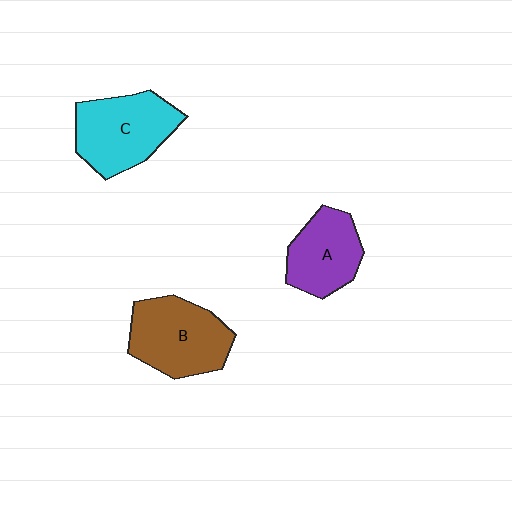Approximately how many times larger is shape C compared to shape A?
Approximately 1.3 times.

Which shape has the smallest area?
Shape A (purple).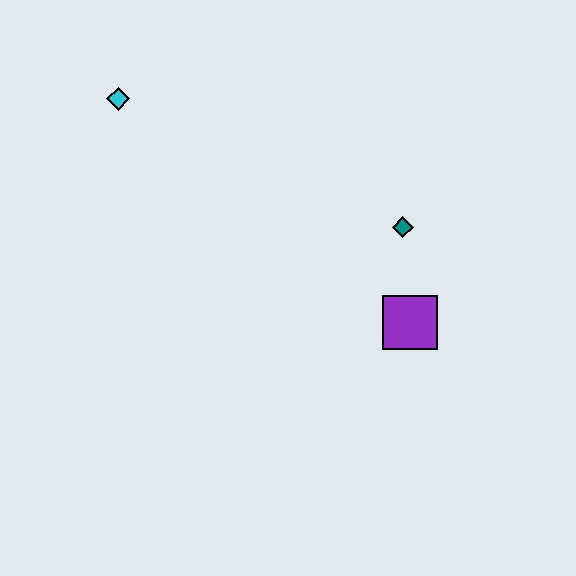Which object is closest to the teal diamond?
The purple square is closest to the teal diamond.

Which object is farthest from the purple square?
The cyan diamond is farthest from the purple square.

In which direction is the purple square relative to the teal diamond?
The purple square is below the teal diamond.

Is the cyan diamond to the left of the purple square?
Yes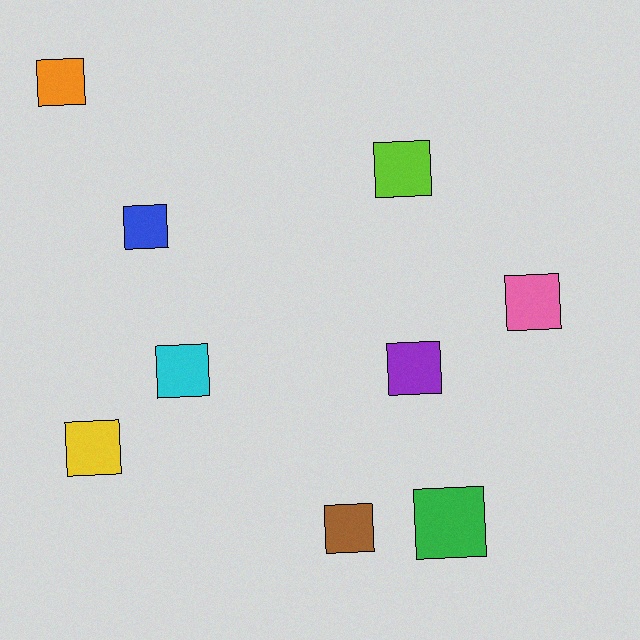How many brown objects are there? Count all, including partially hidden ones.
There is 1 brown object.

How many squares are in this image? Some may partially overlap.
There are 9 squares.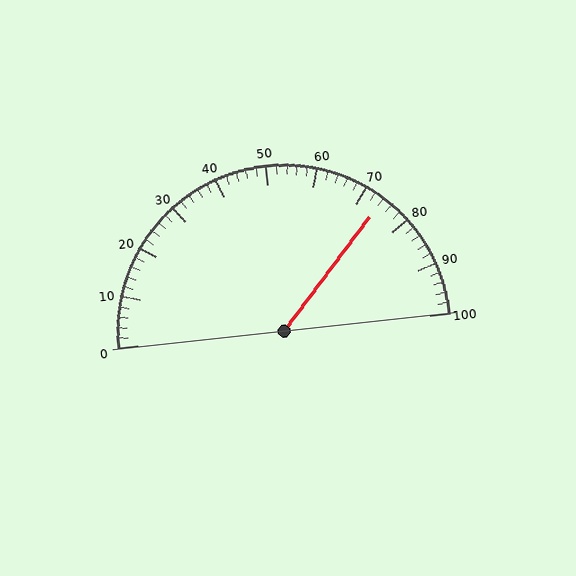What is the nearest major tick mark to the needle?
The nearest major tick mark is 70.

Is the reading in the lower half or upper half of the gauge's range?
The reading is in the upper half of the range (0 to 100).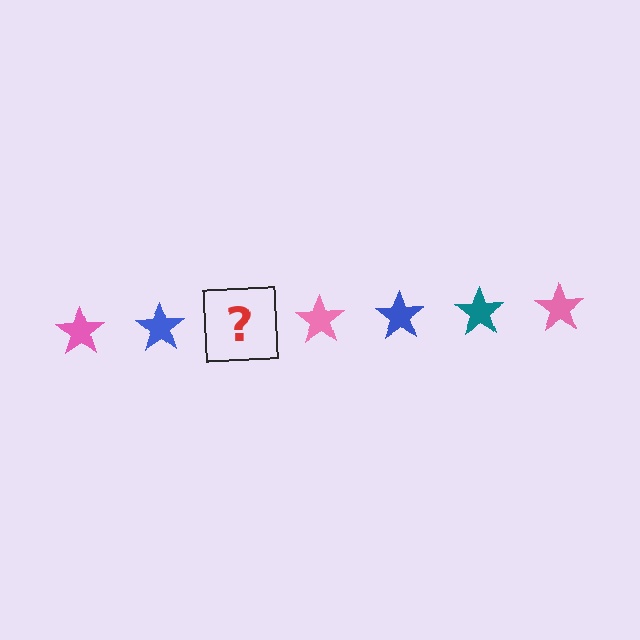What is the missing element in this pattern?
The missing element is a teal star.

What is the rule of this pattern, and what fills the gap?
The rule is that the pattern cycles through pink, blue, teal stars. The gap should be filled with a teal star.